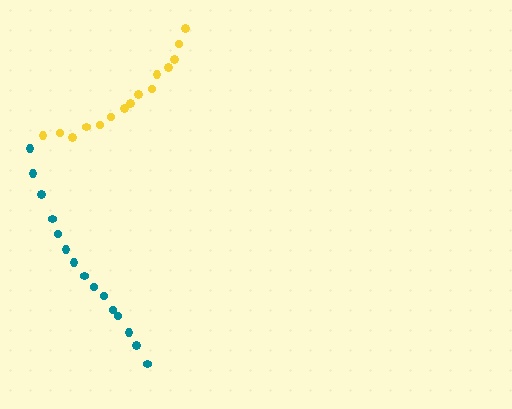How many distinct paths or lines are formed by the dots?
There are 2 distinct paths.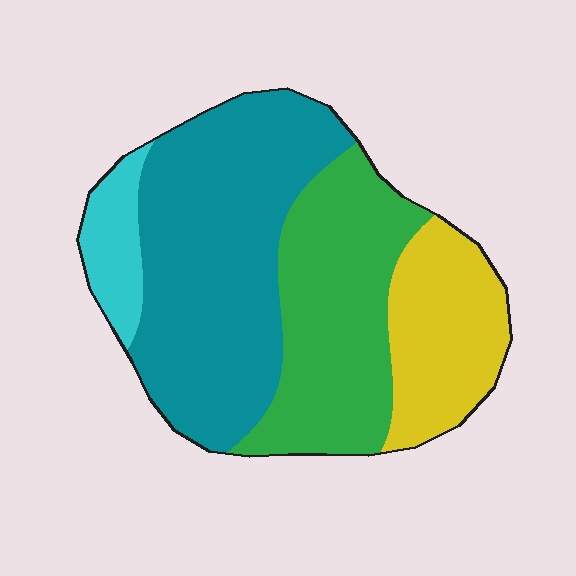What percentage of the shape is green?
Green covers around 30% of the shape.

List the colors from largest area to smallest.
From largest to smallest: teal, green, yellow, cyan.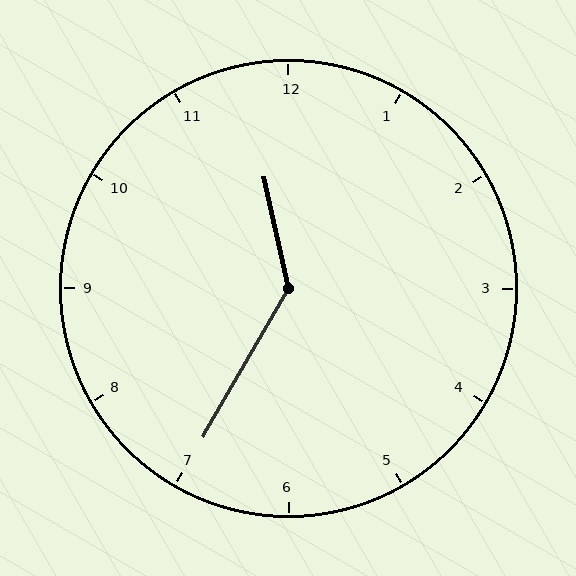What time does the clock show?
11:35.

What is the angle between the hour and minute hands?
Approximately 138 degrees.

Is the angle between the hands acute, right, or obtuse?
It is obtuse.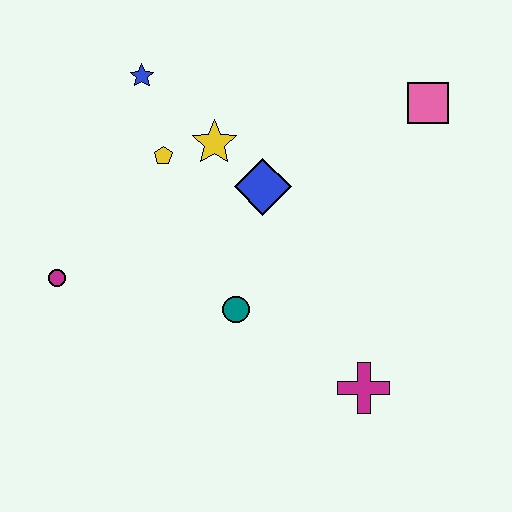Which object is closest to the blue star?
The yellow pentagon is closest to the blue star.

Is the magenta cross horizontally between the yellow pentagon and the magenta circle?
No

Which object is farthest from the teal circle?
The pink square is farthest from the teal circle.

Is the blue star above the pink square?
Yes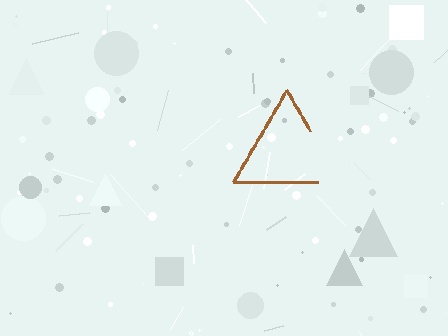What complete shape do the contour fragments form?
The contour fragments form a triangle.